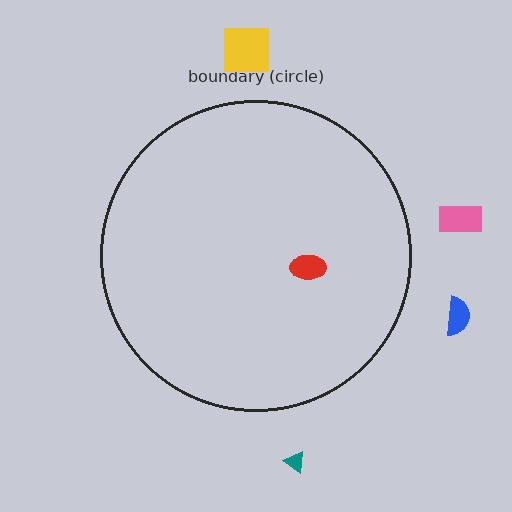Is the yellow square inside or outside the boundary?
Outside.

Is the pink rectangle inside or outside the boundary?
Outside.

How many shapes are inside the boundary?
1 inside, 4 outside.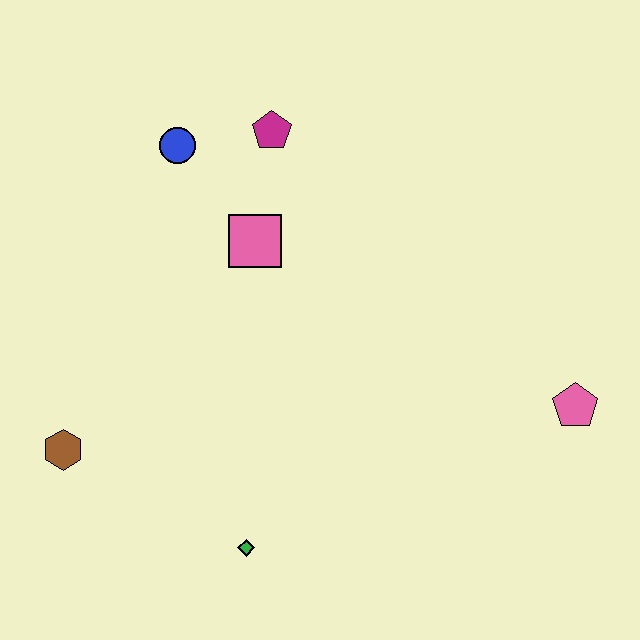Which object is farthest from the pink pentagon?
The brown hexagon is farthest from the pink pentagon.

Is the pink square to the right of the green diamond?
Yes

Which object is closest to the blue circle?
The magenta pentagon is closest to the blue circle.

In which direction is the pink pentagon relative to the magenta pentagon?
The pink pentagon is to the right of the magenta pentagon.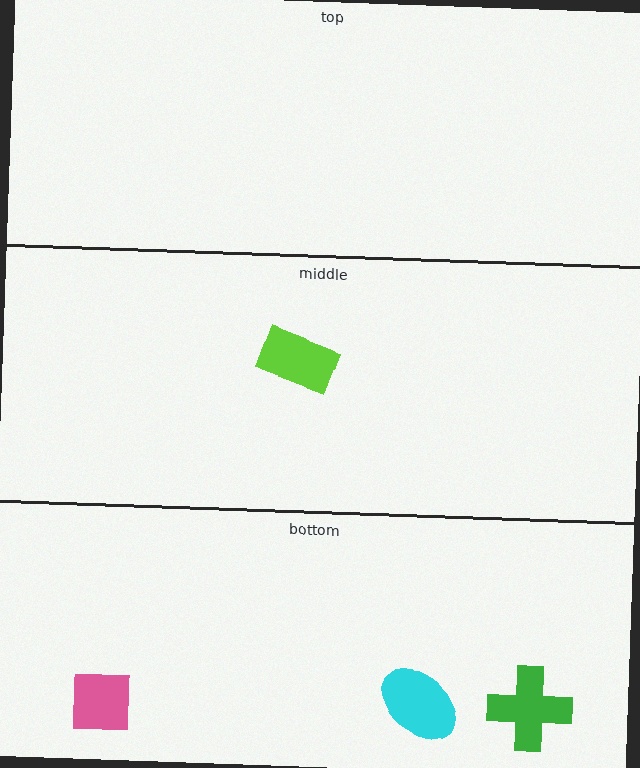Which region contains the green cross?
The bottom region.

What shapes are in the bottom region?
The pink square, the green cross, the cyan ellipse.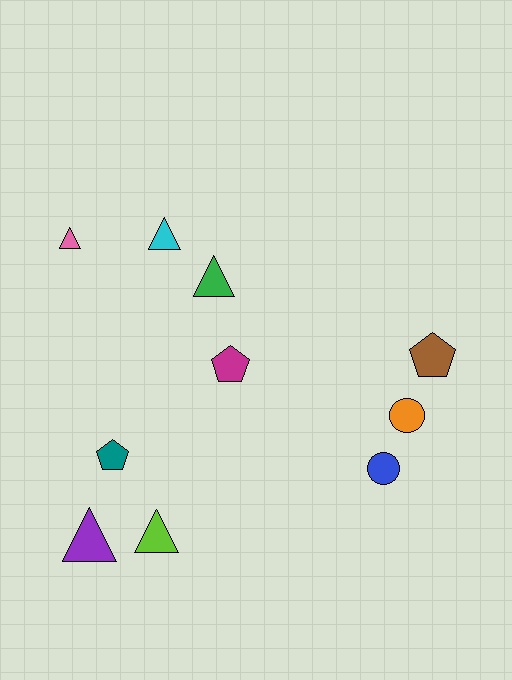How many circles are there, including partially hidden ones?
There are 2 circles.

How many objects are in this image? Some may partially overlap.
There are 10 objects.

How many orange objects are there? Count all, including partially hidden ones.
There is 1 orange object.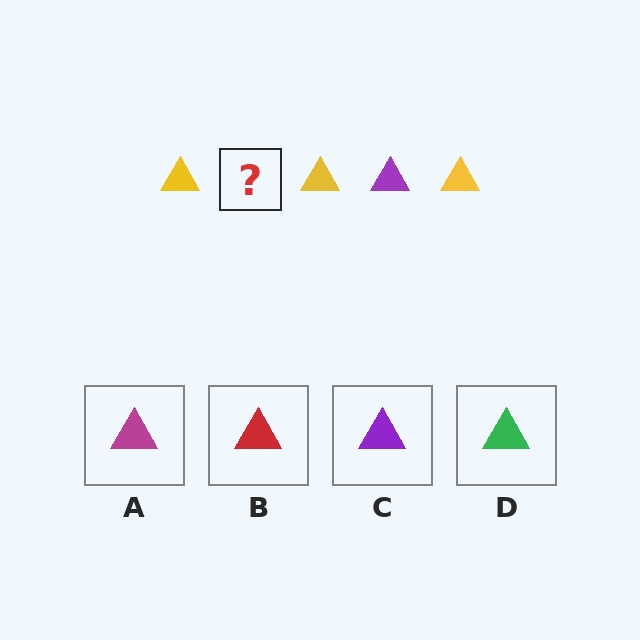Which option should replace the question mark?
Option C.